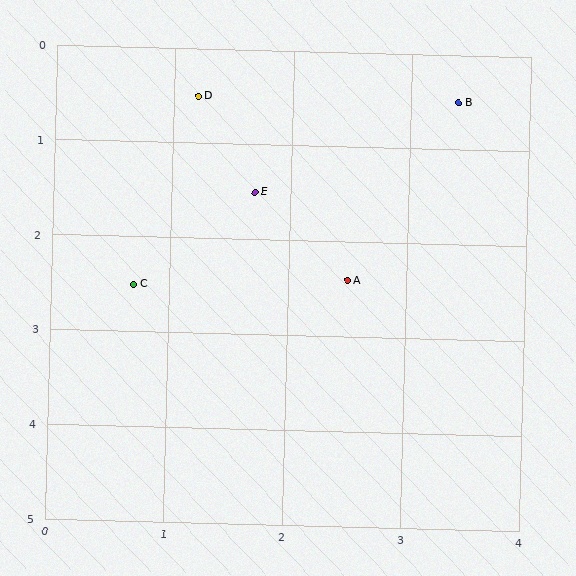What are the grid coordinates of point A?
Point A is at approximately (2.5, 2.4).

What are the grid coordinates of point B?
Point B is at approximately (3.4, 0.5).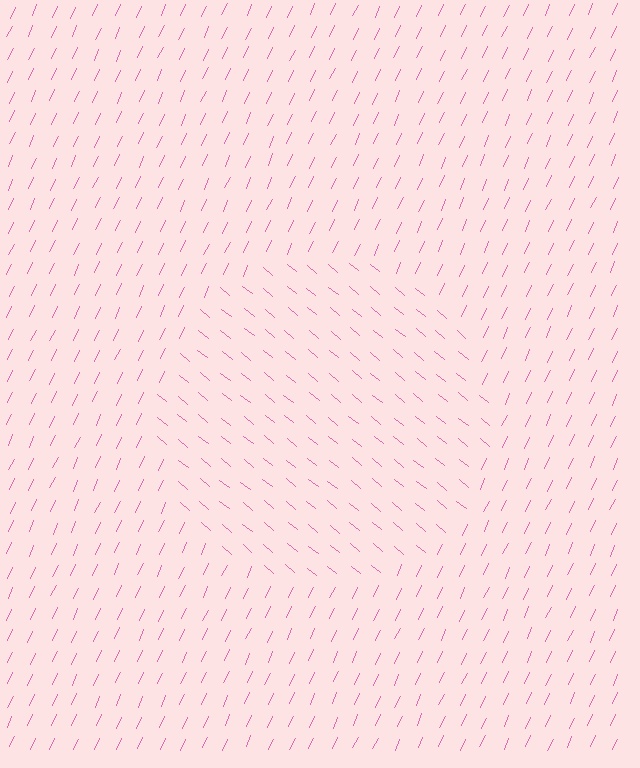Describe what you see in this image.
The image is filled with small pink line segments. A circle region in the image has lines oriented differently from the surrounding lines, creating a visible texture boundary.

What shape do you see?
I see a circle.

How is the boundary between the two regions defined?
The boundary is defined purely by a change in line orientation (approximately 75 degrees difference). All lines are the same color and thickness.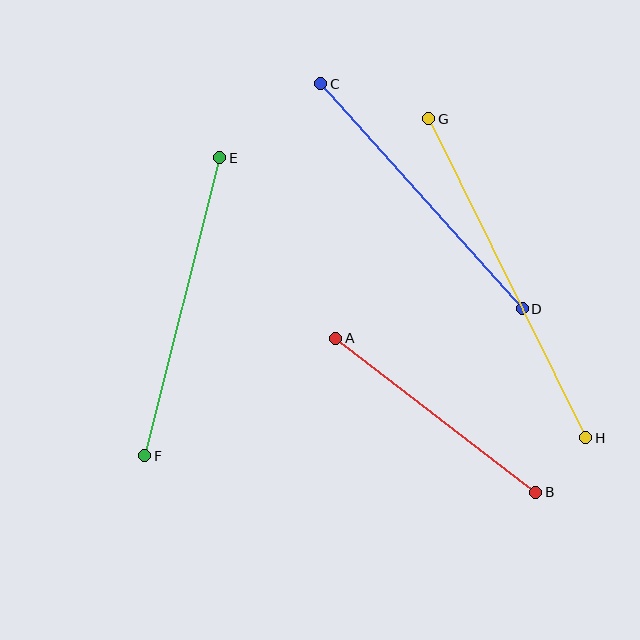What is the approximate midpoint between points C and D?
The midpoint is at approximately (421, 196) pixels.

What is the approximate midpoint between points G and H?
The midpoint is at approximately (507, 278) pixels.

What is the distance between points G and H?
The distance is approximately 355 pixels.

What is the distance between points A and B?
The distance is approximately 252 pixels.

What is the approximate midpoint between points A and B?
The midpoint is at approximately (436, 415) pixels.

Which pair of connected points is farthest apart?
Points G and H are farthest apart.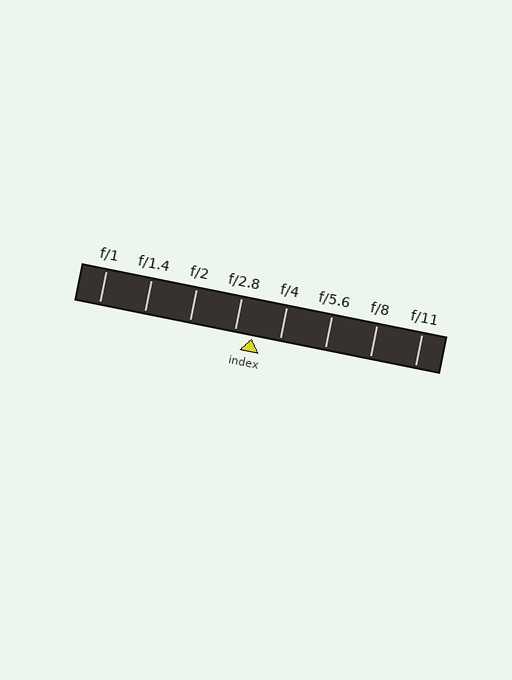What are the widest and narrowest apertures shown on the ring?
The widest aperture shown is f/1 and the narrowest is f/11.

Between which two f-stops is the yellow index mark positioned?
The index mark is between f/2.8 and f/4.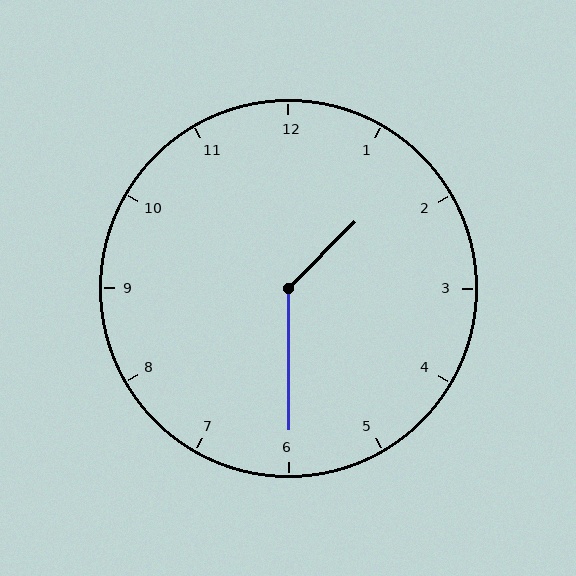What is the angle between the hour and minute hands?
Approximately 135 degrees.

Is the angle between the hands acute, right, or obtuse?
It is obtuse.